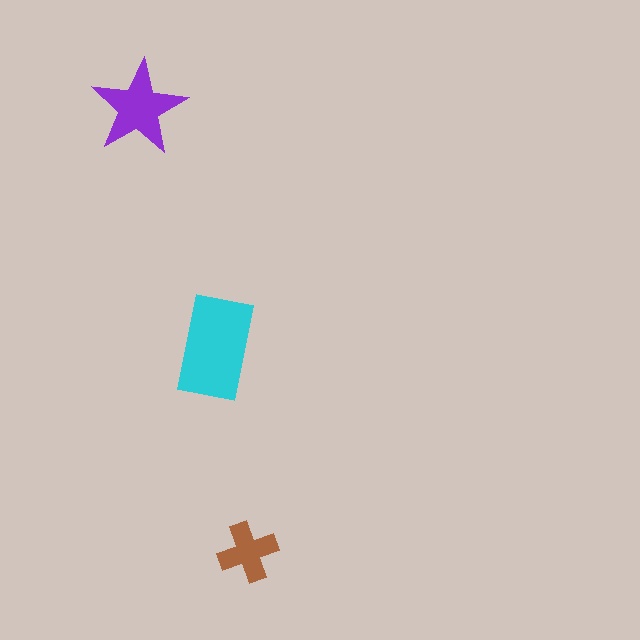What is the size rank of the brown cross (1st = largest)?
3rd.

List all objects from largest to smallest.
The cyan rectangle, the purple star, the brown cross.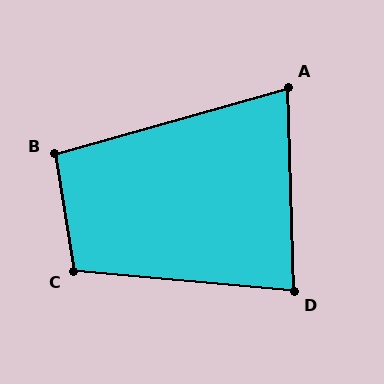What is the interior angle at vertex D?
Approximately 83 degrees (acute).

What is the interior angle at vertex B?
Approximately 97 degrees (obtuse).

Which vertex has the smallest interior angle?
A, at approximately 76 degrees.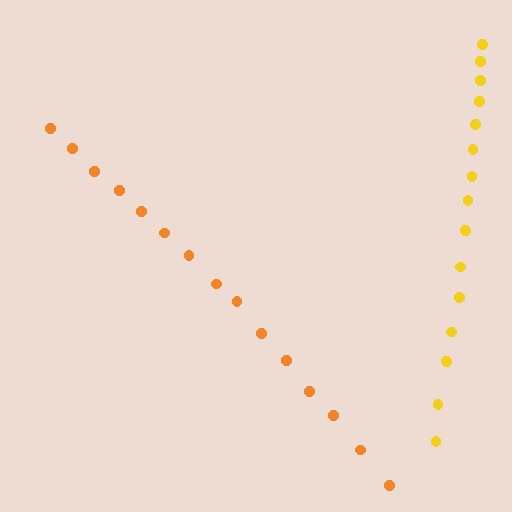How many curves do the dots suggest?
There are 2 distinct paths.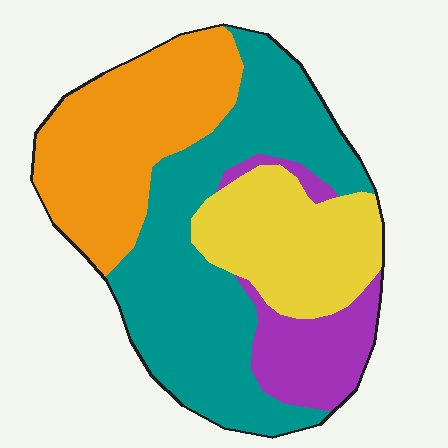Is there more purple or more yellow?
Yellow.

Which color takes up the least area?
Purple, at roughly 15%.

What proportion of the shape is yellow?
Yellow takes up about one fifth (1/5) of the shape.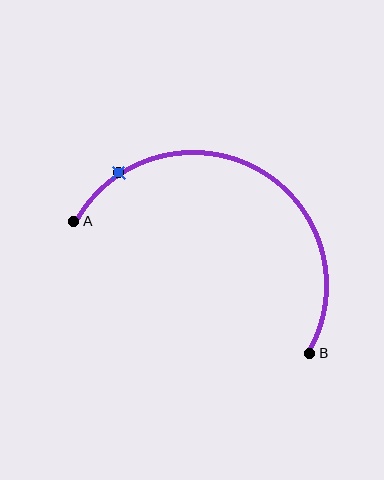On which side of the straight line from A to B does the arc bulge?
The arc bulges above the straight line connecting A and B.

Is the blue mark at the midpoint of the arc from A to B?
No. The blue mark lies on the arc but is closer to endpoint A. The arc midpoint would be at the point on the curve equidistant along the arc from both A and B.